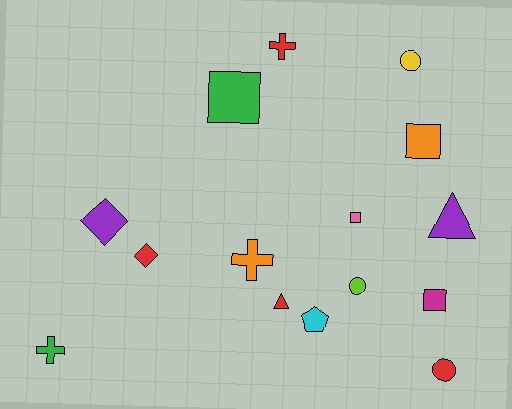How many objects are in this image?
There are 15 objects.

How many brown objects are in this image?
There are no brown objects.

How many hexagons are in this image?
There are no hexagons.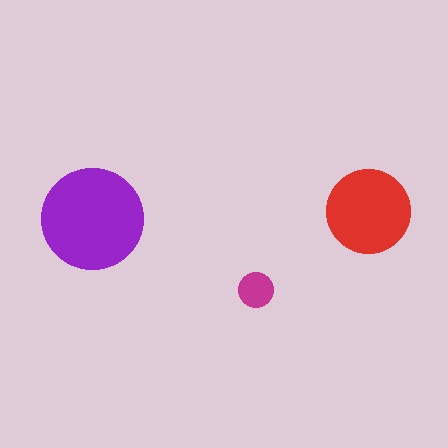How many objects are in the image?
There are 3 objects in the image.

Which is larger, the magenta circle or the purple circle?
The purple one.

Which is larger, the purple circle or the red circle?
The purple one.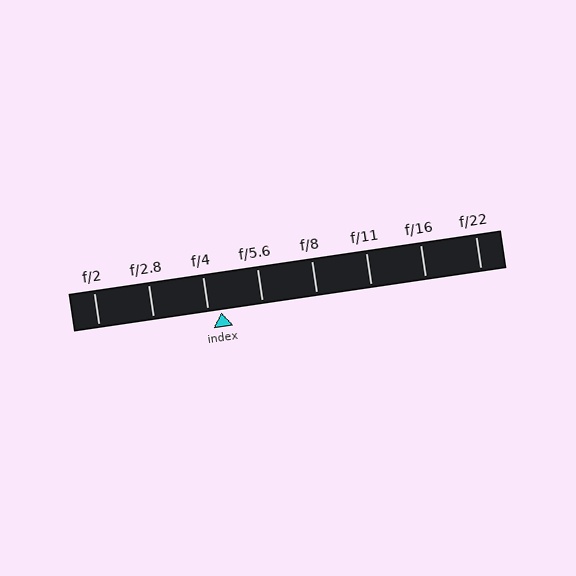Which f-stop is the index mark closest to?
The index mark is closest to f/4.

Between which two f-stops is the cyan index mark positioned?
The index mark is between f/4 and f/5.6.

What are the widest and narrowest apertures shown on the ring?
The widest aperture shown is f/2 and the narrowest is f/22.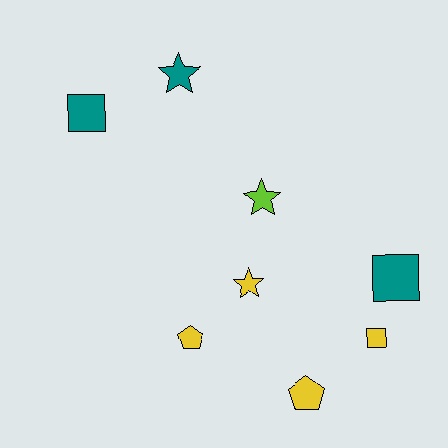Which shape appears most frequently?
Square, with 3 objects.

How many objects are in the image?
There are 8 objects.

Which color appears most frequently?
Yellow, with 4 objects.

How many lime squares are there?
There are no lime squares.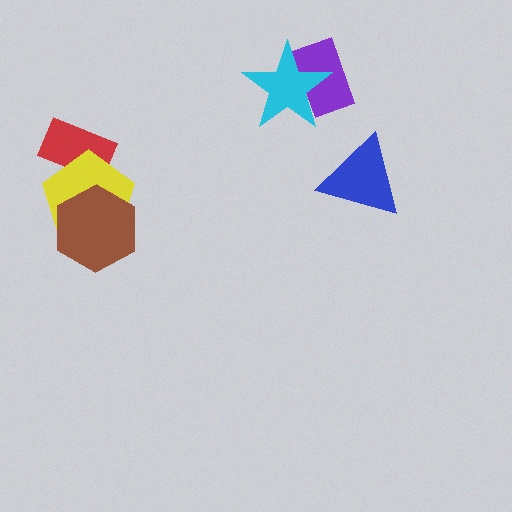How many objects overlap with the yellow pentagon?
2 objects overlap with the yellow pentagon.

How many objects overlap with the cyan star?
1 object overlaps with the cyan star.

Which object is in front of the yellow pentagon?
The brown hexagon is in front of the yellow pentagon.